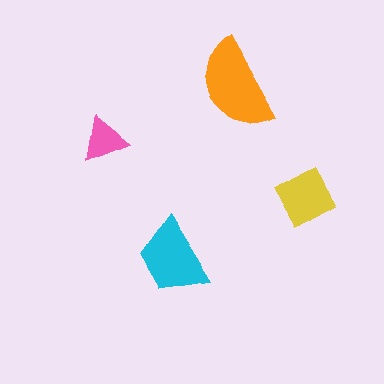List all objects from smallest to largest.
The pink triangle, the yellow square, the cyan trapezoid, the orange semicircle.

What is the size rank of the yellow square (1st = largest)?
3rd.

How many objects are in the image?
There are 4 objects in the image.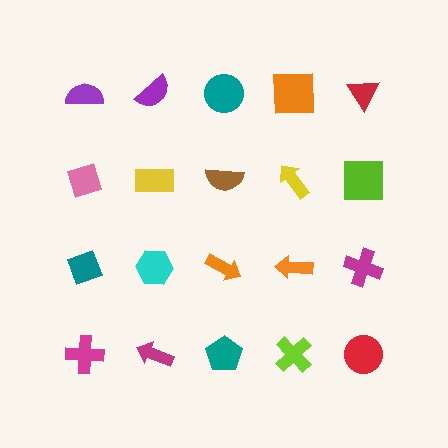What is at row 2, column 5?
A lime square.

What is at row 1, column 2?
A purple semicircle.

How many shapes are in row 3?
5 shapes.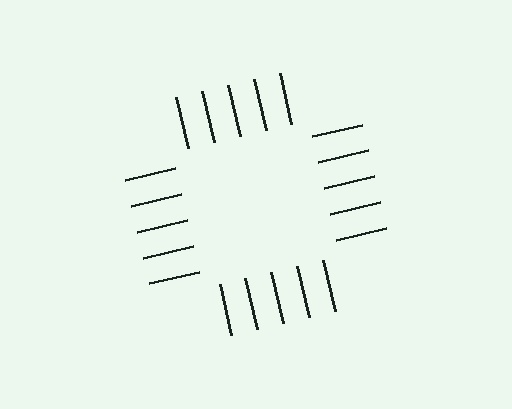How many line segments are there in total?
20 — 5 along each of the 4 edges.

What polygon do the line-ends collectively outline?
An illusory square — the line segments terminate on its edges but no continuous stroke is drawn.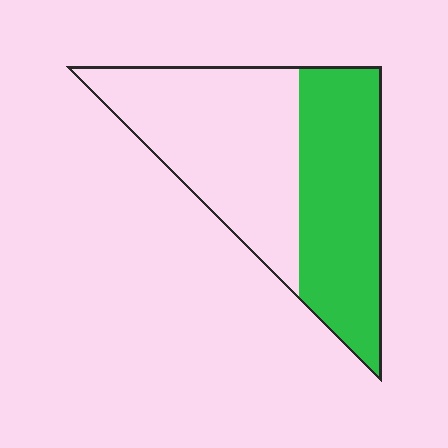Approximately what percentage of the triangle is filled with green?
Approximately 45%.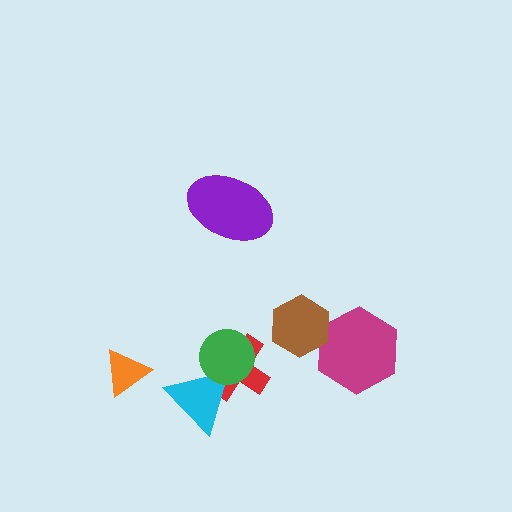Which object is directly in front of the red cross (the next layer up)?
The cyan triangle is directly in front of the red cross.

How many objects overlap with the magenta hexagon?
1 object overlaps with the magenta hexagon.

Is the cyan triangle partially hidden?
Yes, it is partially covered by another shape.